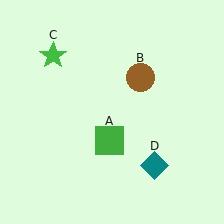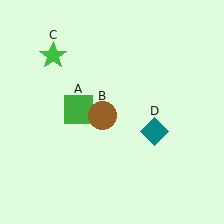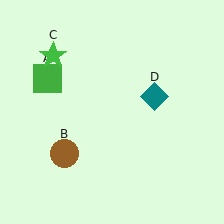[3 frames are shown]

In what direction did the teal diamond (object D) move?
The teal diamond (object D) moved up.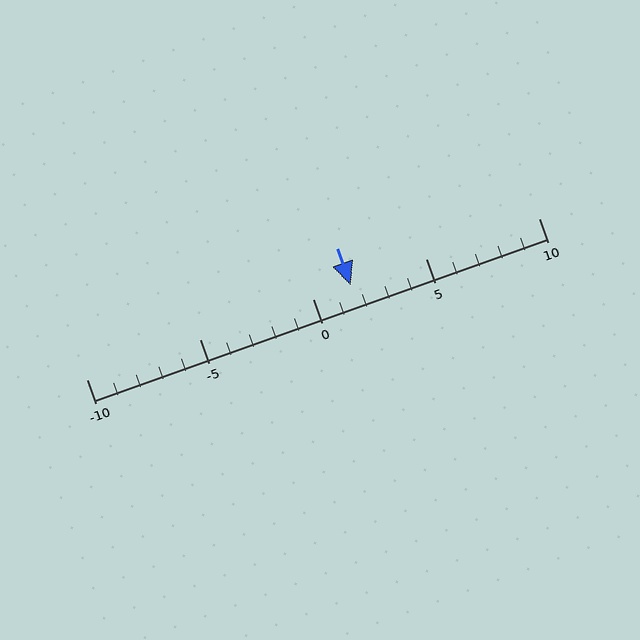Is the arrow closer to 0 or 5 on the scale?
The arrow is closer to 0.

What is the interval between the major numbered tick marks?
The major tick marks are spaced 5 units apart.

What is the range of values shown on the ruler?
The ruler shows values from -10 to 10.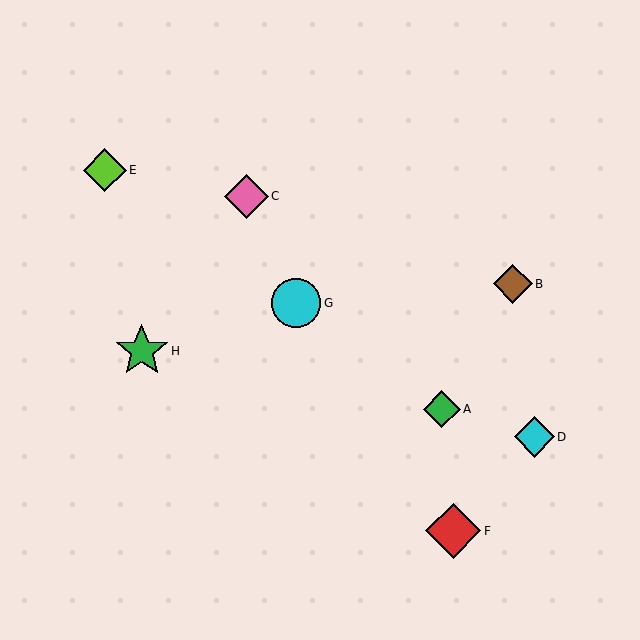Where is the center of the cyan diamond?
The center of the cyan diamond is at (534, 437).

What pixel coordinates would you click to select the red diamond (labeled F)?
Click at (453, 531) to select the red diamond F.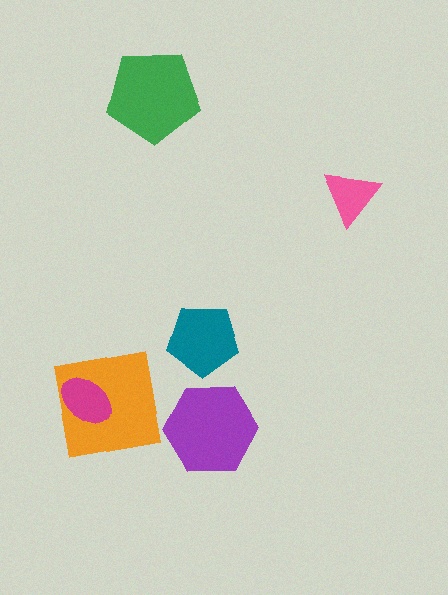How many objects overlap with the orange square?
1 object overlaps with the orange square.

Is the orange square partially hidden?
Yes, it is partially covered by another shape.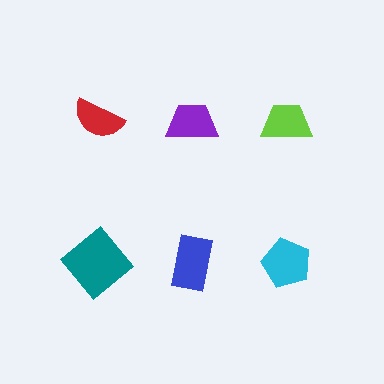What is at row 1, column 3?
A lime trapezoid.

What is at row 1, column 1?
A red semicircle.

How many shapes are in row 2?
3 shapes.